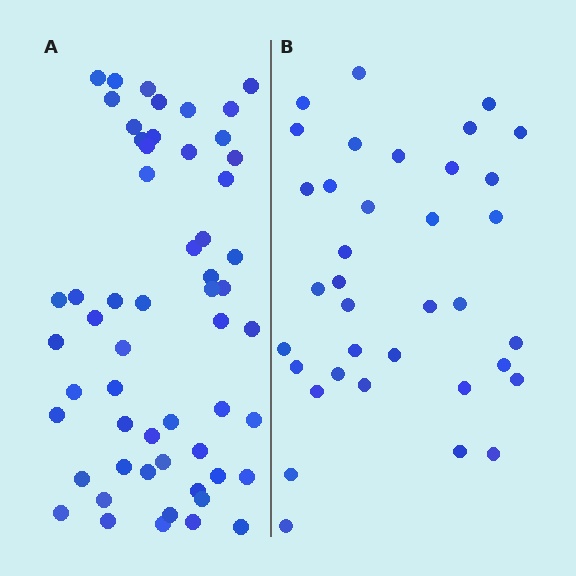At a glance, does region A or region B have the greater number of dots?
Region A (the left region) has more dots.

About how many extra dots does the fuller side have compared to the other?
Region A has approximately 20 more dots than region B.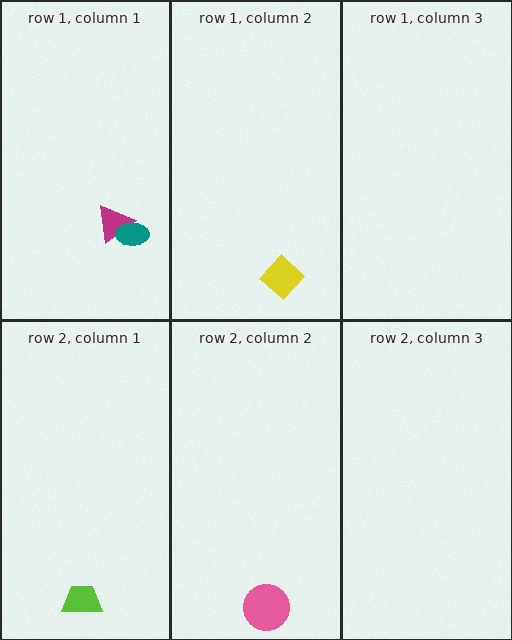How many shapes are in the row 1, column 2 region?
1.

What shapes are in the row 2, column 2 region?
The pink circle.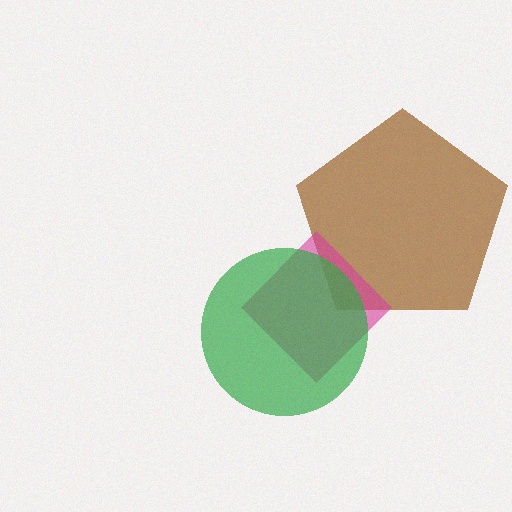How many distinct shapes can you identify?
There are 3 distinct shapes: a brown pentagon, a magenta diamond, a green circle.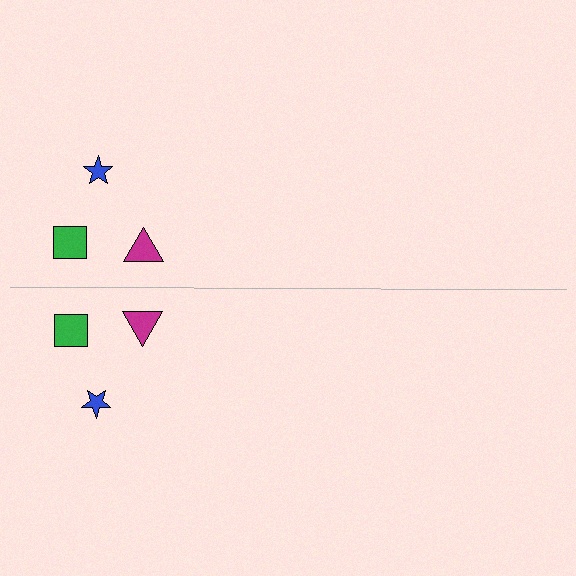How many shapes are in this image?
There are 6 shapes in this image.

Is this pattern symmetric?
Yes, this pattern has bilateral (reflection) symmetry.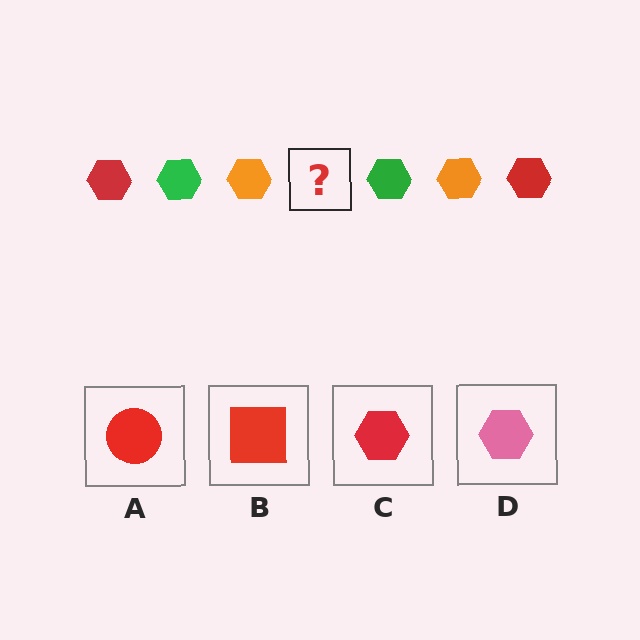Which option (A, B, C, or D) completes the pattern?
C.